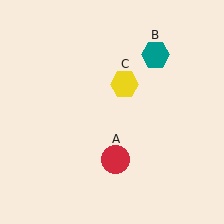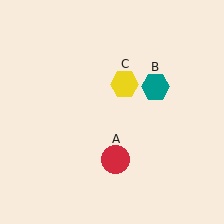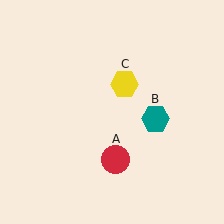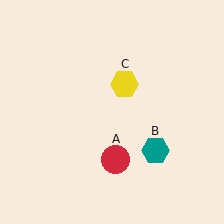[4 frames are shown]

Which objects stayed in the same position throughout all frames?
Red circle (object A) and yellow hexagon (object C) remained stationary.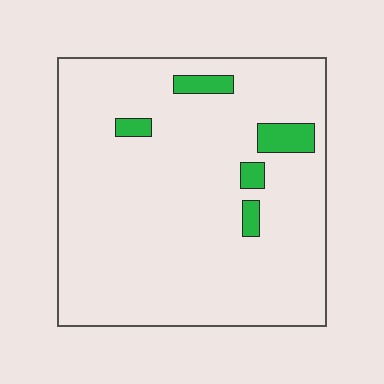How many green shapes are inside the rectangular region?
5.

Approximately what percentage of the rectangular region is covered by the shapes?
Approximately 5%.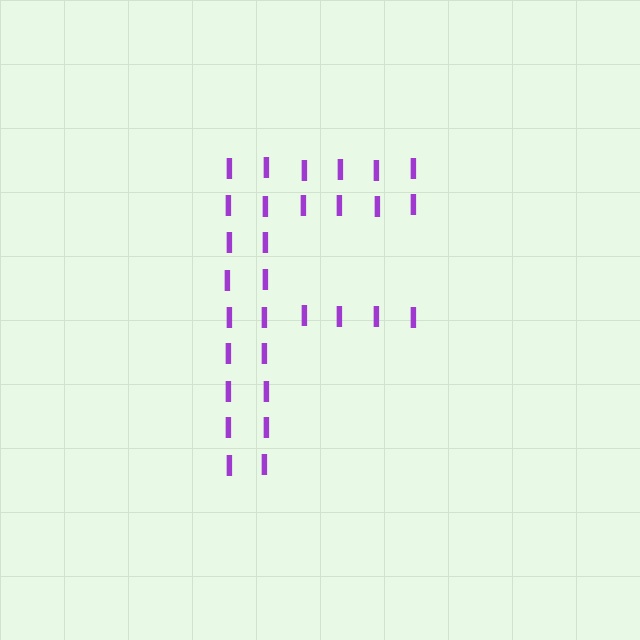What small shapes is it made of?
It is made of small letter I's.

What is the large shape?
The large shape is the letter F.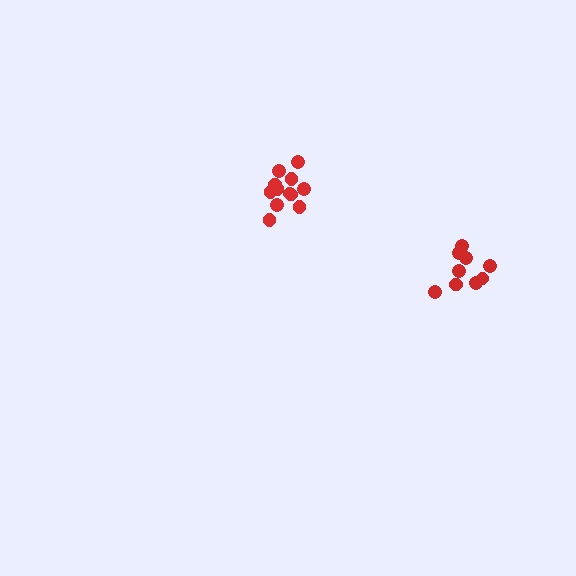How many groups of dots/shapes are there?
There are 2 groups.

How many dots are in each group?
Group 1: 12 dots, Group 2: 9 dots (21 total).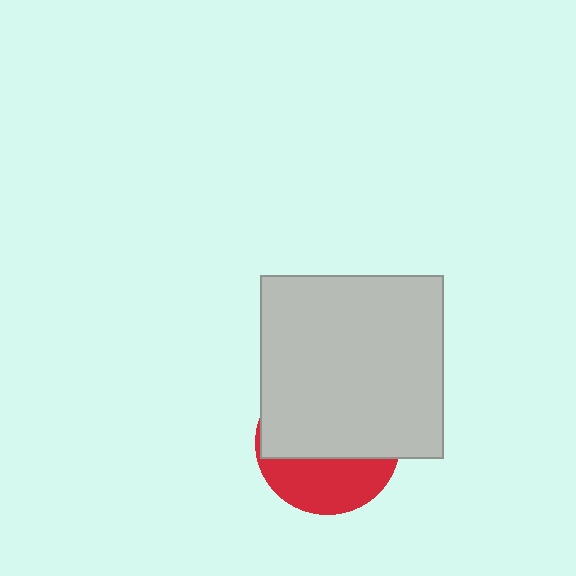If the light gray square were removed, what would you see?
You would see the complete red circle.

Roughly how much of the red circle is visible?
A small part of it is visible (roughly 36%).